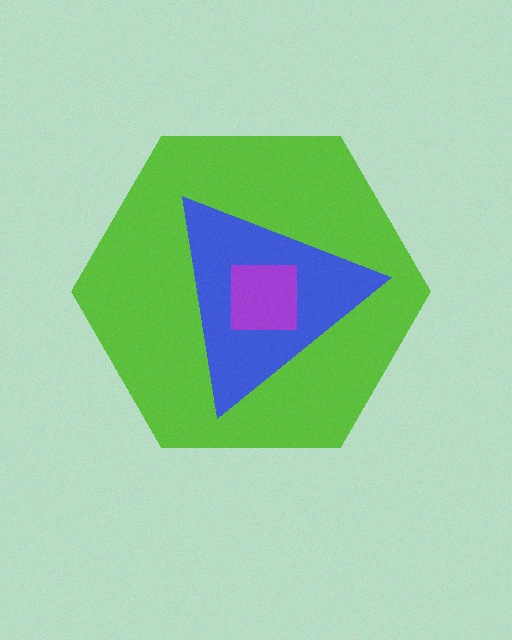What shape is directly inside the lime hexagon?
The blue triangle.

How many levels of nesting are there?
3.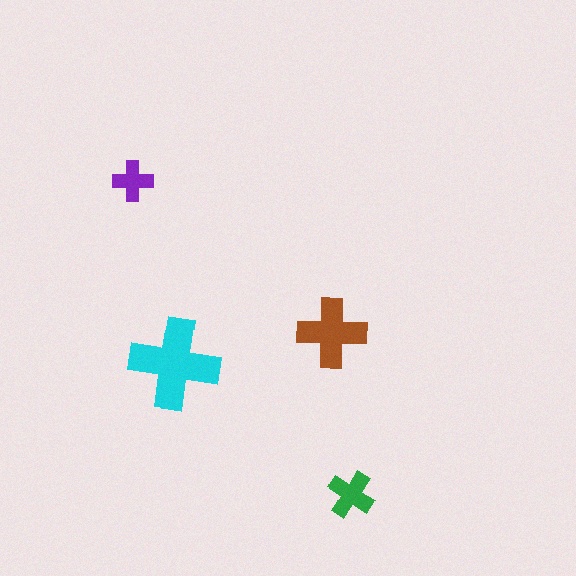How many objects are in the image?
There are 4 objects in the image.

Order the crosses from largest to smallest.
the cyan one, the brown one, the green one, the purple one.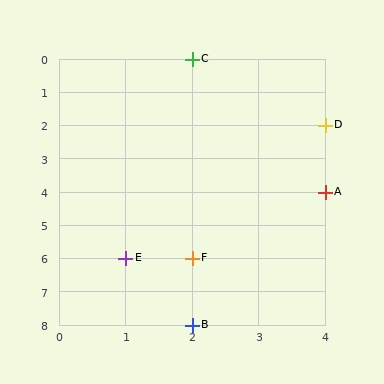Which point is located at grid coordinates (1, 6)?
Point E is at (1, 6).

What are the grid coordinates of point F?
Point F is at grid coordinates (2, 6).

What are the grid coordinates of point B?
Point B is at grid coordinates (2, 8).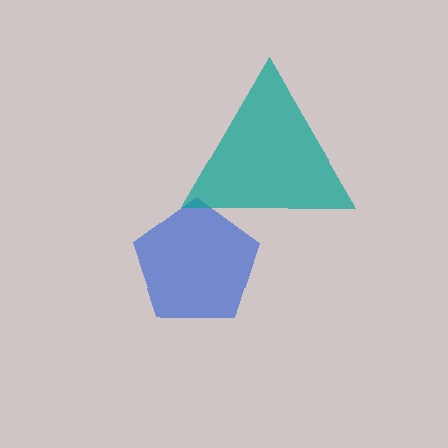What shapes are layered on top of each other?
The layered shapes are: a blue pentagon, a teal triangle.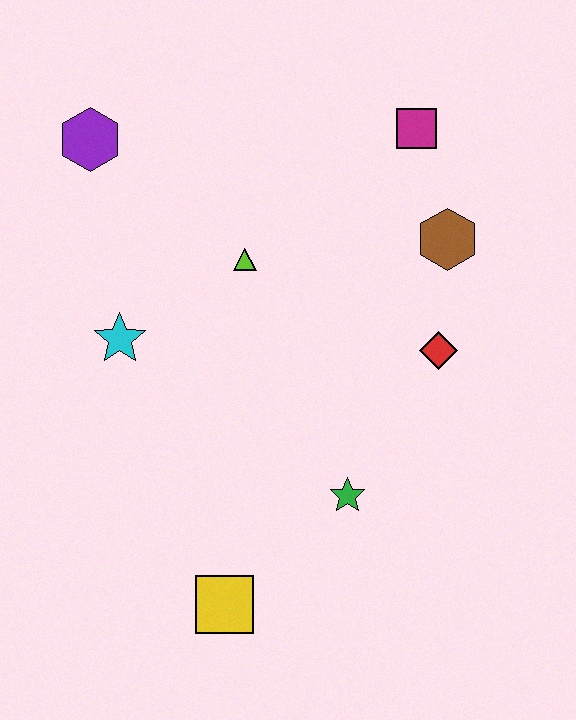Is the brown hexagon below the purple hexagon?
Yes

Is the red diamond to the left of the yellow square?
No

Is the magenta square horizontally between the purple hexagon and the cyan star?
No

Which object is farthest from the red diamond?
The purple hexagon is farthest from the red diamond.